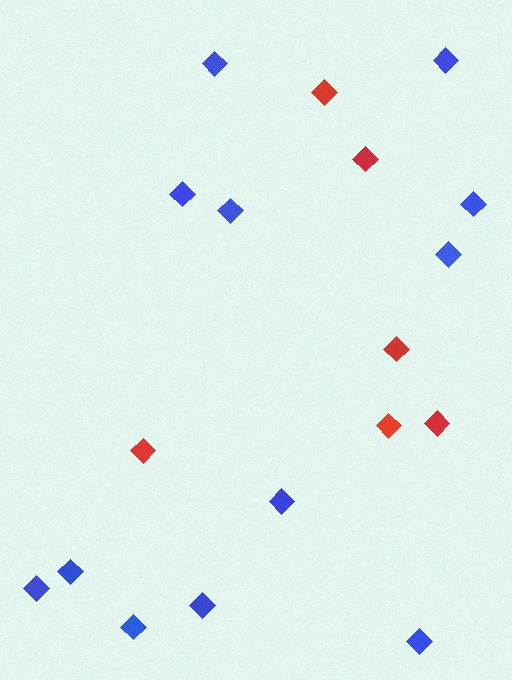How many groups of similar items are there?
There are 2 groups: one group of red diamonds (6) and one group of blue diamonds (12).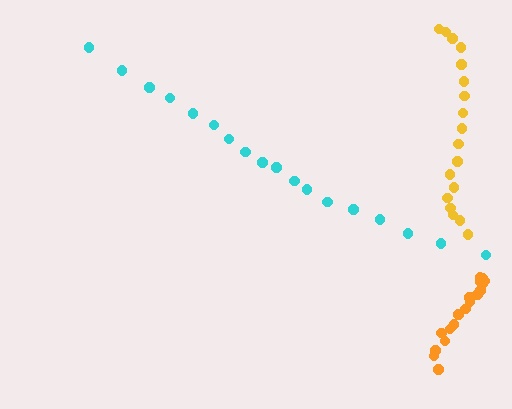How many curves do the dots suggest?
There are 3 distinct paths.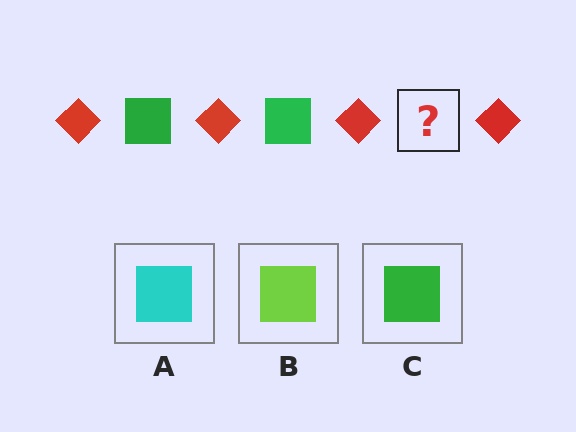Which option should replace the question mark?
Option C.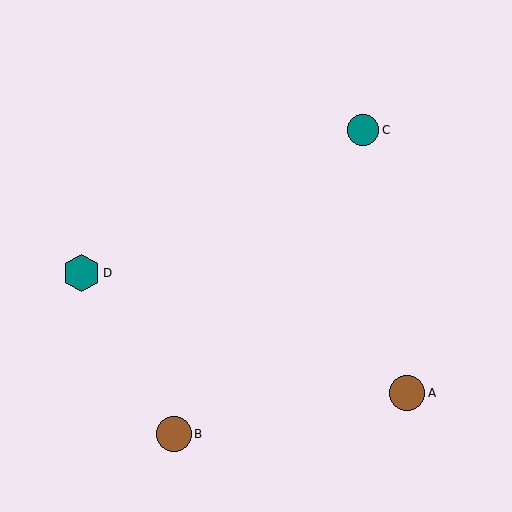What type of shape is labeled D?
Shape D is a teal hexagon.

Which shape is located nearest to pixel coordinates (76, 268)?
The teal hexagon (labeled D) at (82, 273) is nearest to that location.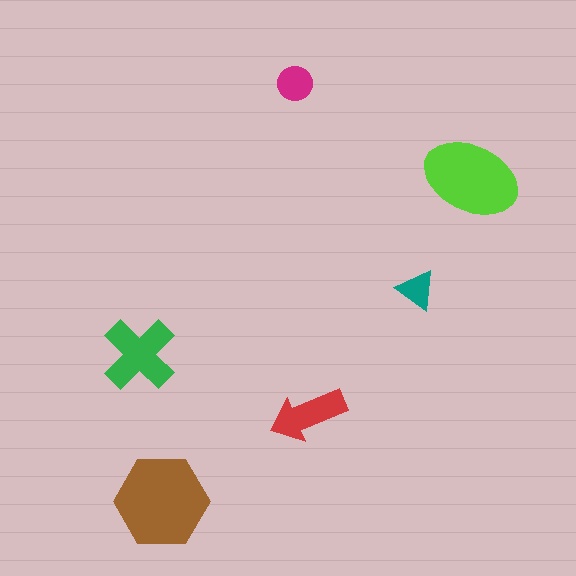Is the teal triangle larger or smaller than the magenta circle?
Smaller.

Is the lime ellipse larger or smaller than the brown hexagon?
Smaller.